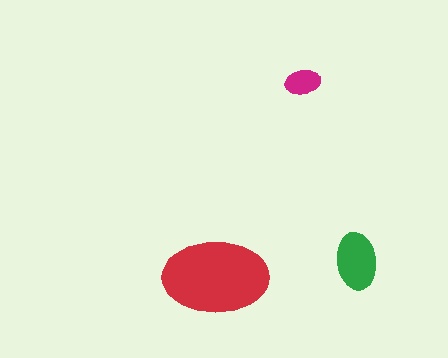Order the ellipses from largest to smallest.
the red one, the green one, the magenta one.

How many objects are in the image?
There are 3 objects in the image.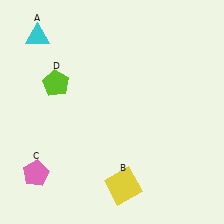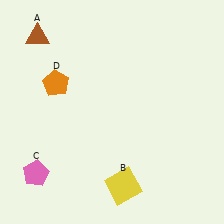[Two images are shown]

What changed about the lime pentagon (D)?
In Image 1, D is lime. In Image 2, it changed to orange.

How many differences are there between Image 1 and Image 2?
There are 2 differences between the two images.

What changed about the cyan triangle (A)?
In Image 1, A is cyan. In Image 2, it changed to brown.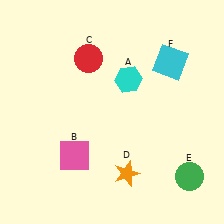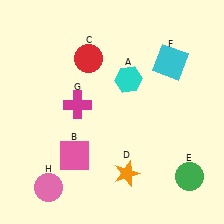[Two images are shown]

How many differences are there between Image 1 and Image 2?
There are 2 differences between the two images.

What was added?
A magenta cross (G), a pink circle (H) were added in Image 2.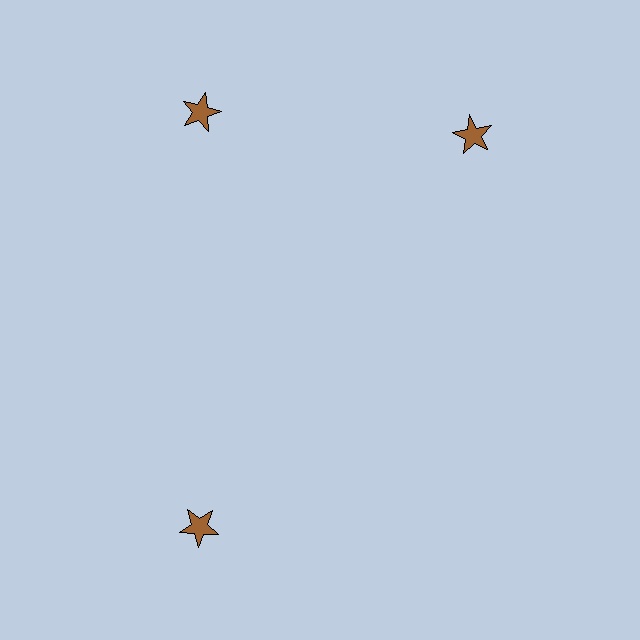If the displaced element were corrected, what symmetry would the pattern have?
It would have 3-fold rotational symmetry — the pattern would map onto itself every 120 degrees.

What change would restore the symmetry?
The symmetry would be restored by rotating it back into even spacing with its neighbors so that all 3 stars sit at equal angles and equal distance from the center.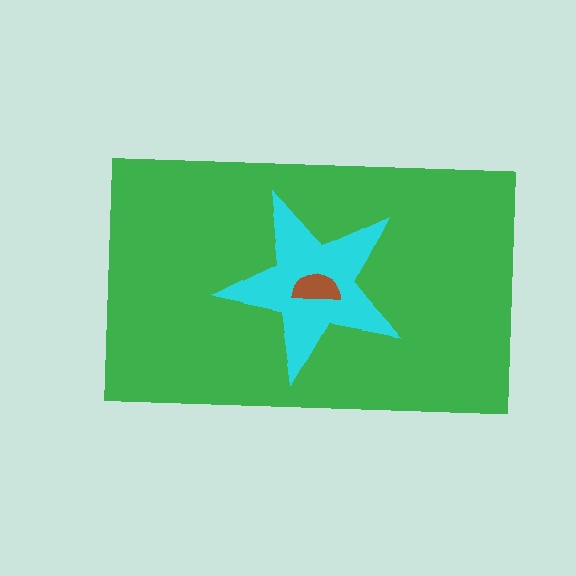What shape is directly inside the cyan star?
The brown semicircle.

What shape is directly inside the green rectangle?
The cyan star.